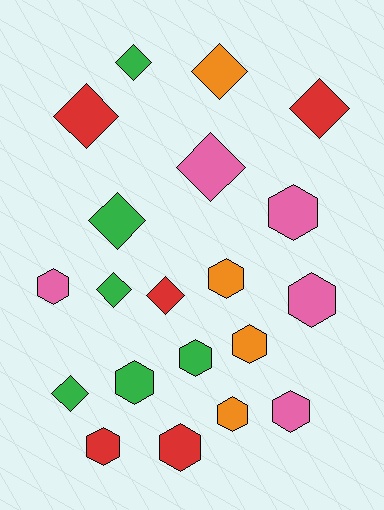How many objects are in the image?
There are 20 objects.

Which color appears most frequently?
Green, with 6 objects.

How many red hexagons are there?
There are 2 red hexagons.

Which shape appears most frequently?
Hexagon, with 11 objects.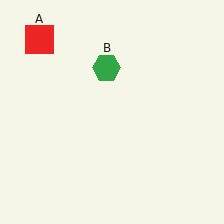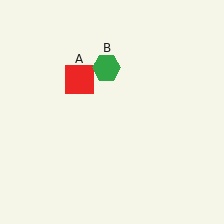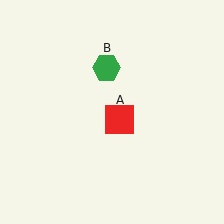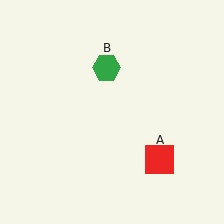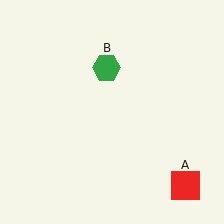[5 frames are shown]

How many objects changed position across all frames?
1 object changed position: red square (object A).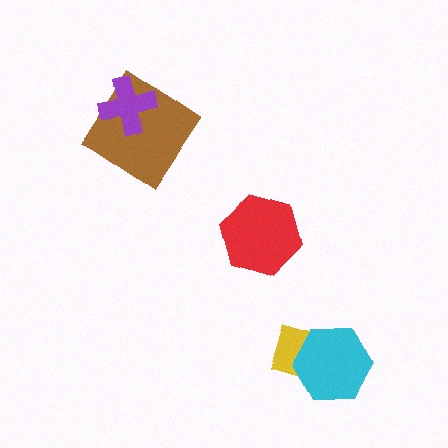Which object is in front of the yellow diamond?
The cyan hexagon is in front of the yellow diamond.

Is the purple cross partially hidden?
No, no other shape covers it.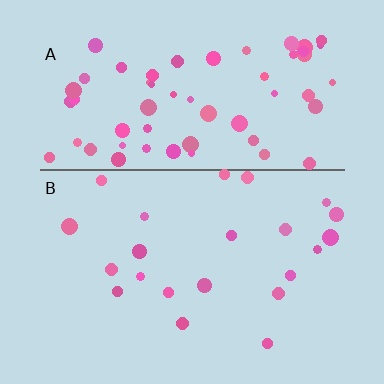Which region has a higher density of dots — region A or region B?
A (the top).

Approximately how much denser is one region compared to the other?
Approximately 2.9× — region A over region B.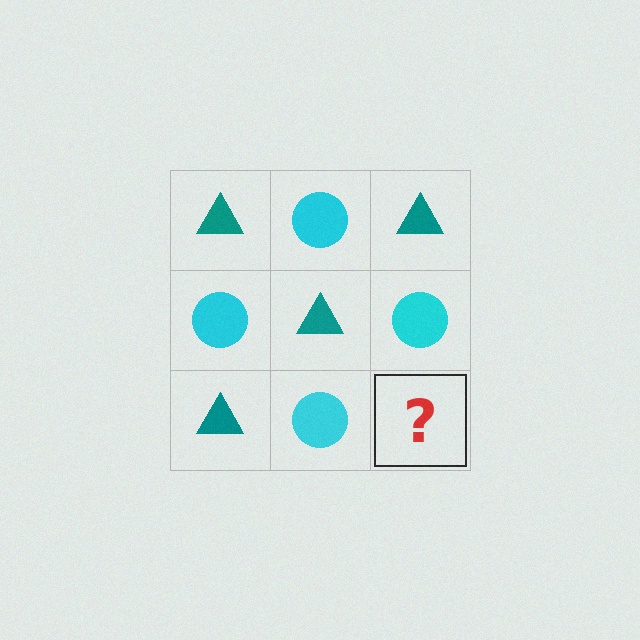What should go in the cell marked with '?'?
The missing cell should contain a teal triangle.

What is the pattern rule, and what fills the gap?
The rule is that it alternates teal triangle and cyan circle in a checkerboard pattern. The gap should be filled with a teal triangle.